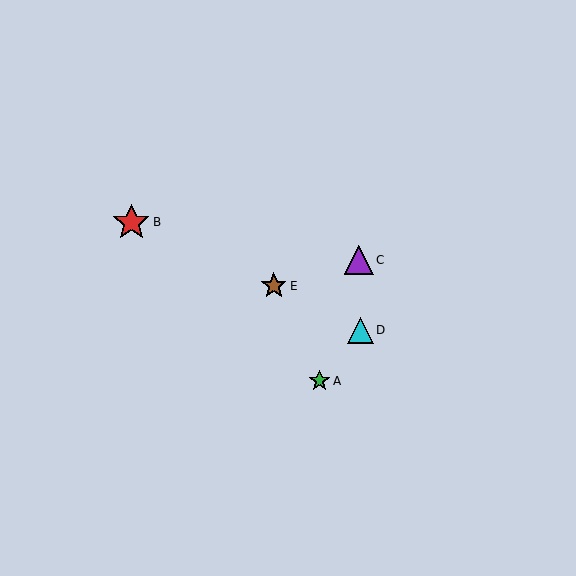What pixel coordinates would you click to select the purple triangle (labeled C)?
Click at (359, 260) to select the purple triangle C.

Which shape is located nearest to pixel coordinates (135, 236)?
The red star (labeled B) at (131, 223) is nearest to that location.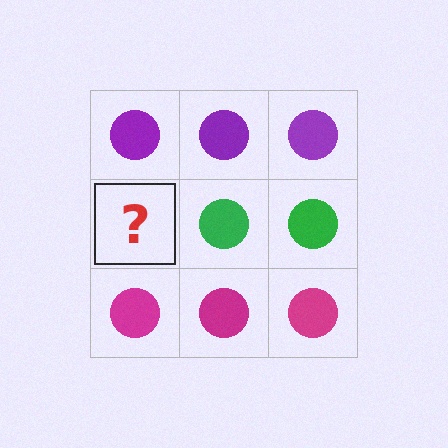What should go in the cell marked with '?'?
The missing cell should contain a green circle.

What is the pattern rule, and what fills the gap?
The rule is that each row has a consistent color. The gap should be filled with a green circle.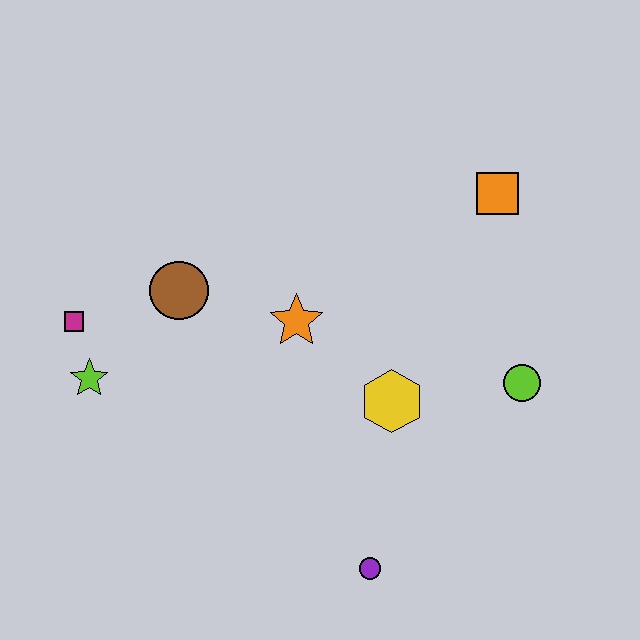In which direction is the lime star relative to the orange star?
The lime star is to the left of the orange star.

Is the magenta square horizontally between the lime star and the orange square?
No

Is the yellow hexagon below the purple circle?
No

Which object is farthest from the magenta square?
The lime circle is farthest from the magenta square.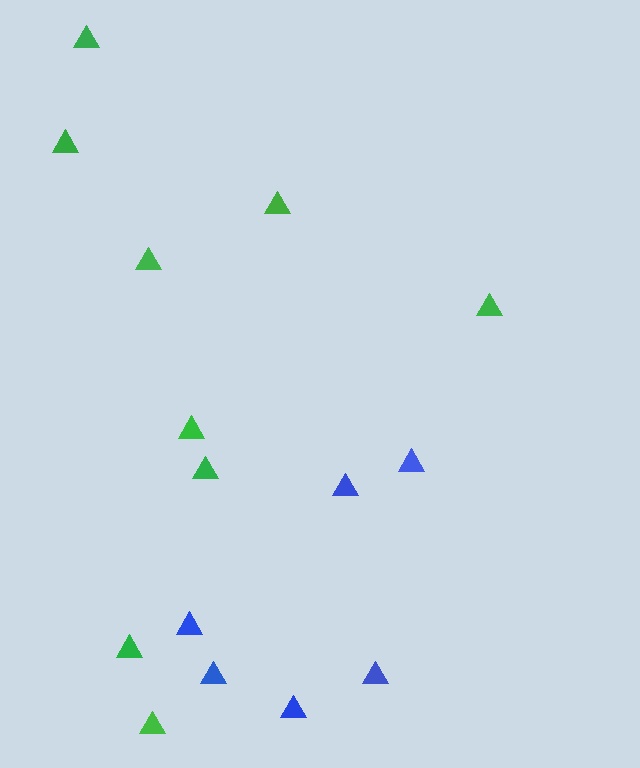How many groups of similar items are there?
There are 2 groups: one group of green triangles (9) and one group of blue triangles (6).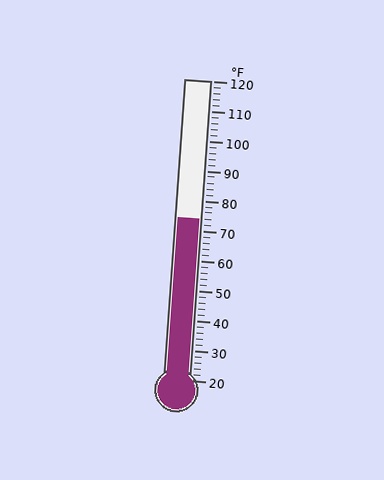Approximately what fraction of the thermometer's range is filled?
The thermometer is filled to approximately 55% of its range.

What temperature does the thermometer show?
The thermometer shows approximately 74°F.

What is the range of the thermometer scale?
The thermometer scale ranges from 20°F to 120°F.